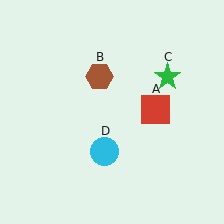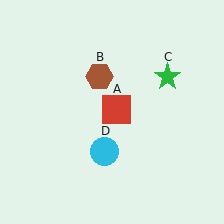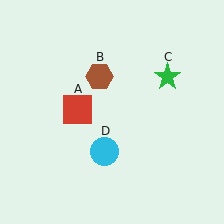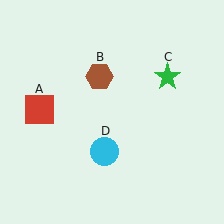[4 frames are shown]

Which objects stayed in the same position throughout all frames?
Brown hexagon (object B) and green star (object C) and cyan circle (object D) remained stationary.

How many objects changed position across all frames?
1 object changed position: red square (object A).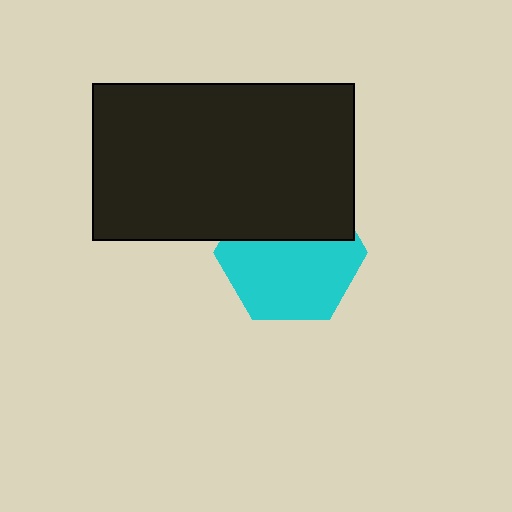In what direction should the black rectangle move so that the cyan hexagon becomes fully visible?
The black rectangle should move up. That is the shortest direction to clear the overlap and leave the cyan hexagon fully visible.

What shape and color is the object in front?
The object in front is a black rectangle.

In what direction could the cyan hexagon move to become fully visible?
The cyan hexagon could move down. That would shift it out from behind the black rectangle entirely.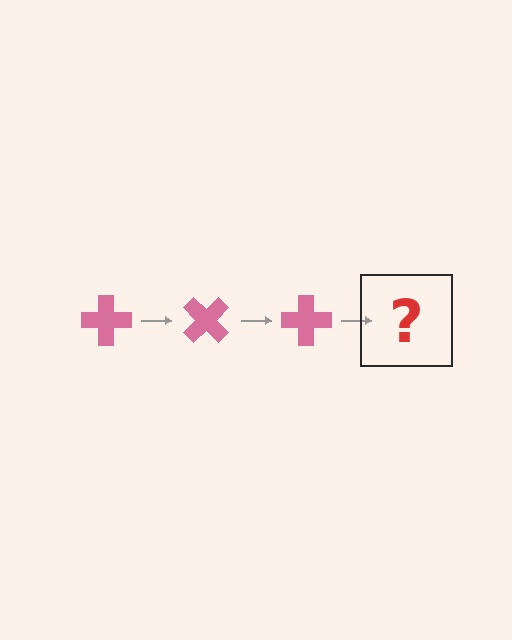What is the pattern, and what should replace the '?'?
The pattern is that the cross rotates 45 degrees each step. The '?' should be a pink cross rotated 135 degrees.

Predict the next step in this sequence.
The next step is a pink cross rotated 135 degrees.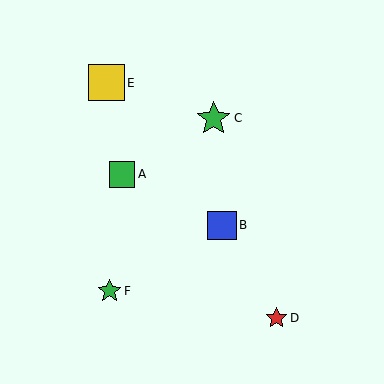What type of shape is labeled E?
Shape E is a yellow square.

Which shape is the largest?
The yellow square (labeled E) is the largest.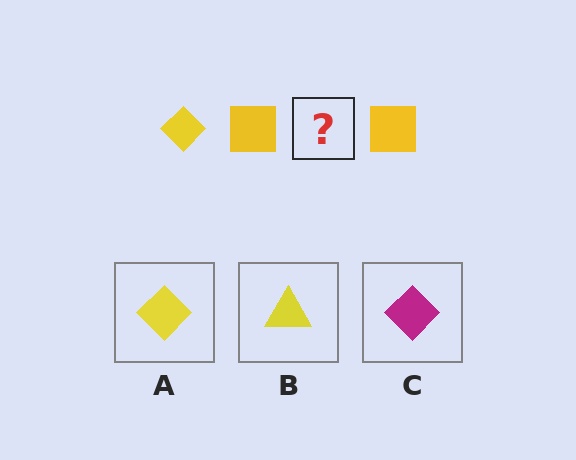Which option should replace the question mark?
Option A.